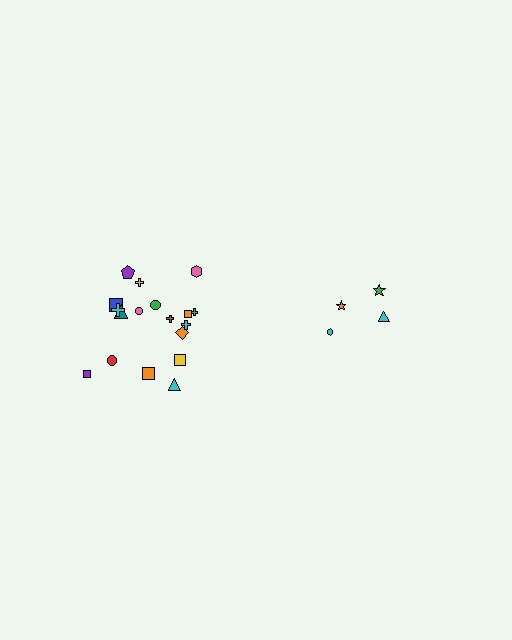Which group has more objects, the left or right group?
The left group.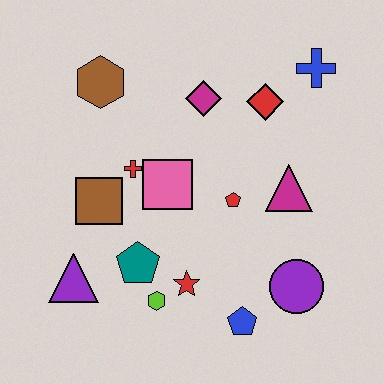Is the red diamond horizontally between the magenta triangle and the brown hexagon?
Yes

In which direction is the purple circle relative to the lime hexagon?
The purple circle is to the right of the lime hexagon.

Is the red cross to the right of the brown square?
Yes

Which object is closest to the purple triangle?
The teal pentagon is closest to the purple triangle.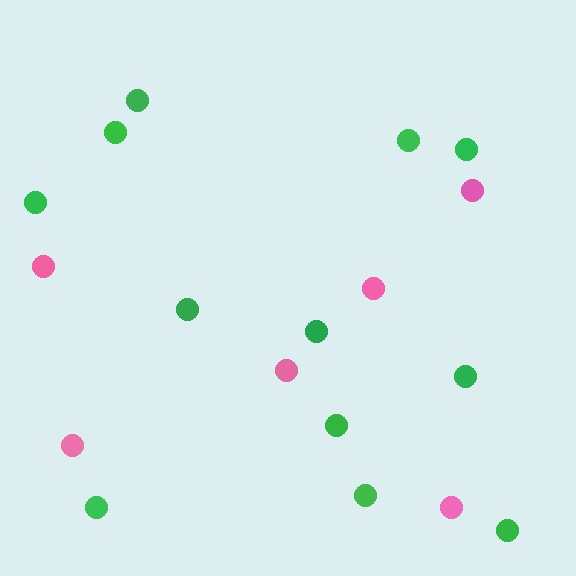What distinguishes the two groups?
There are 2 groups: one group of pink circles (6) and one group of green circles (12).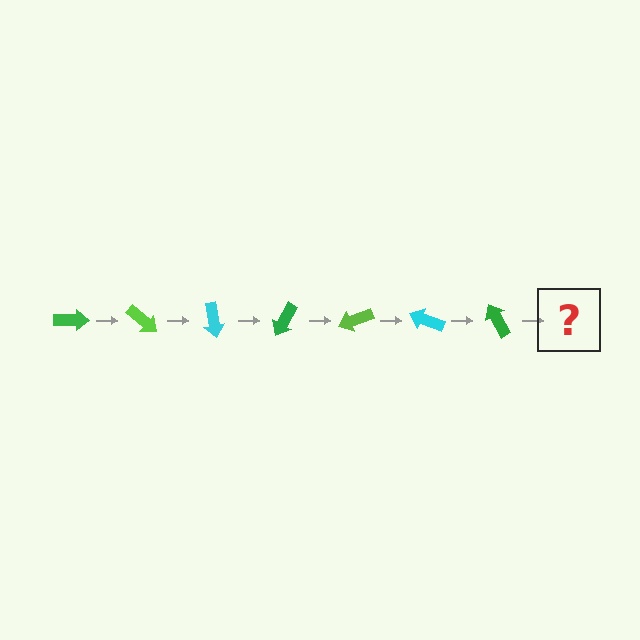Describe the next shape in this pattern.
It should be a lime arrow, rotated 280 degrees from the start.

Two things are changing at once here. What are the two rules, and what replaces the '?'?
The two rules are that it rotates 40 degrees each step and the color cycles through green, lime, and cyan. The '?' should be a lime arrow, rotated 280 degrees from the start.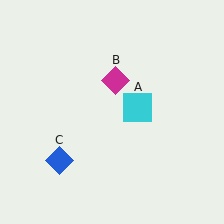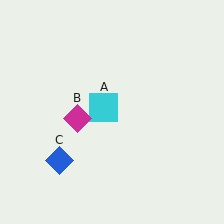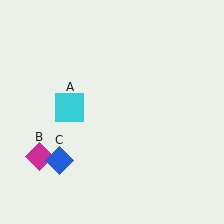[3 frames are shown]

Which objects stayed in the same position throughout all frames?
Blue diamond (object C) remained stationary.